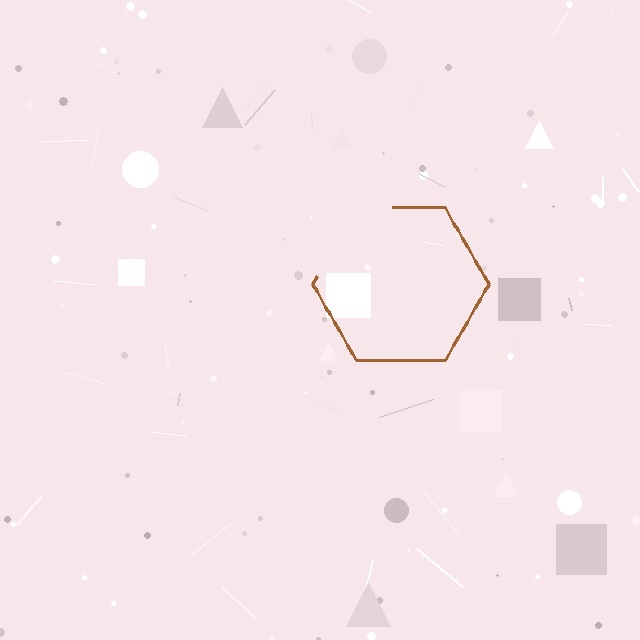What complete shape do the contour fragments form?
The contour fragments form a hexagon.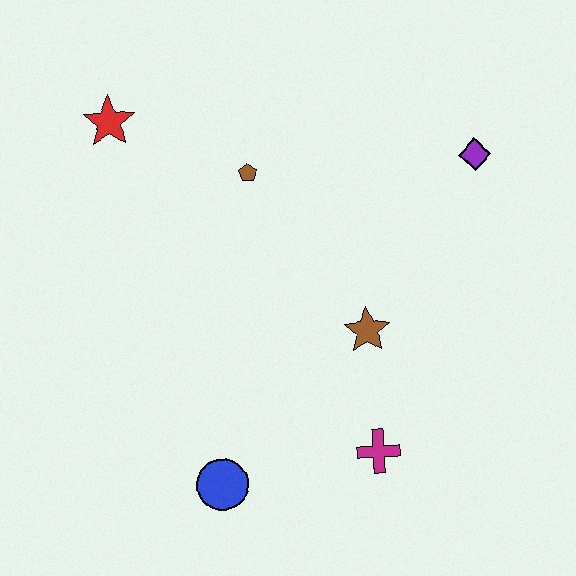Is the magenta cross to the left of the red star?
No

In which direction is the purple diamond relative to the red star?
The purple diamond is to the right of the red star.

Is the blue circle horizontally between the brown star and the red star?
Yes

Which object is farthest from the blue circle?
The purple diamond is farthest from the blue circle.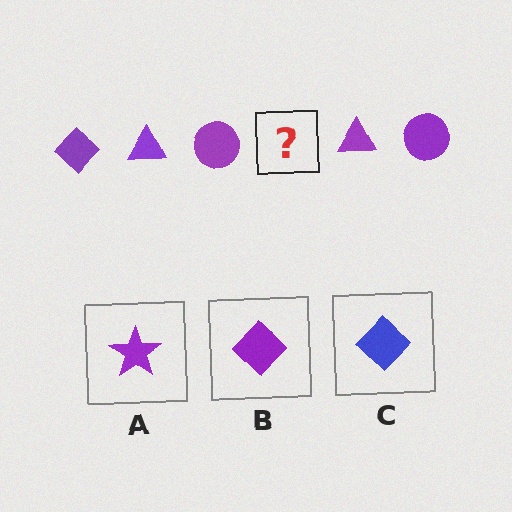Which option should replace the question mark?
Option B.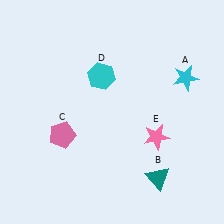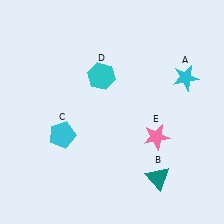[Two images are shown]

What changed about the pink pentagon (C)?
In Image 1, C is pink. In Image 2, it changed to cyan.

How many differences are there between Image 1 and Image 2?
There is 1 difference between the two images.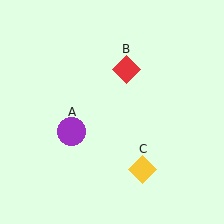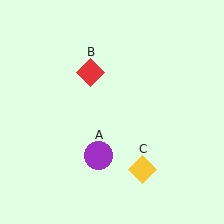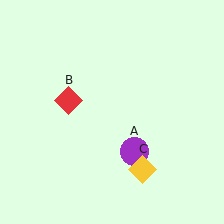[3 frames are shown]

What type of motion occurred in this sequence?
The purple circle (object A), red diamond (object B) rotated counterclockwise around the center of the scene.